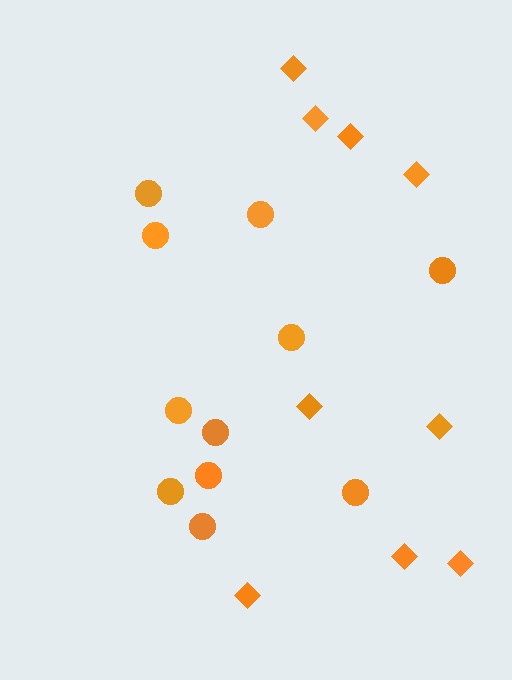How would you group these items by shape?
There are 2 groups: one group of circles (11) and one group of diamonds (9).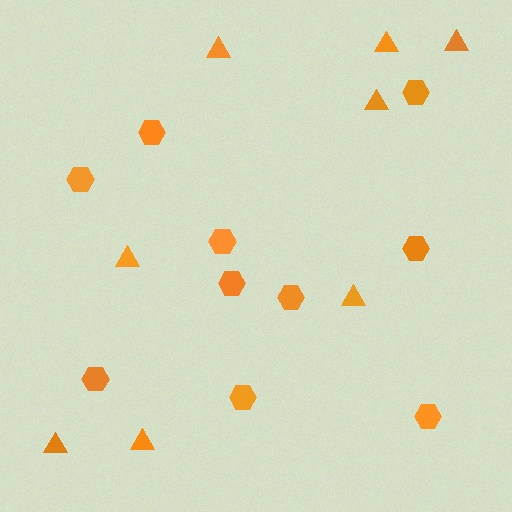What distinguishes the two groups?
There are 2 groups: one group of triangles (8) and one group of hexagons (10).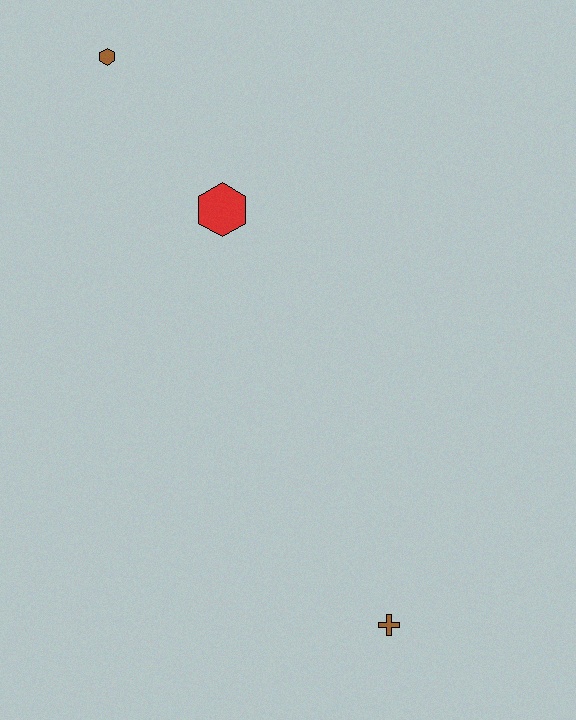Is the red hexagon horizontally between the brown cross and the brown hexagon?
Yes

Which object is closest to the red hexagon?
The brown hexagon is closest to the red hexagon.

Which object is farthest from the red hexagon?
The brown cross is farthest from the red hexagon.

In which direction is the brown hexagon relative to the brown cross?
The brown hexagon is above the brown cross.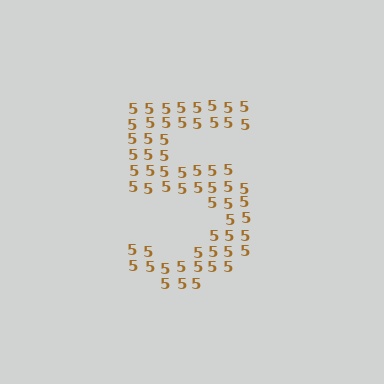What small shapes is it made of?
It is made of small digit 5's.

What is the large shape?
The large shape is the digit 5.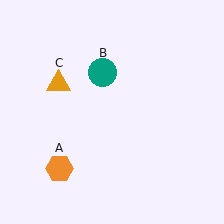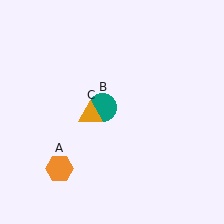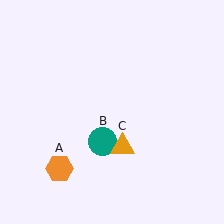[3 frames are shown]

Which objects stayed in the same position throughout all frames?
Orange hexagon (object A) remained stationary.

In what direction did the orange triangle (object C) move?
The orange triangle (object C) moved down and to the right.